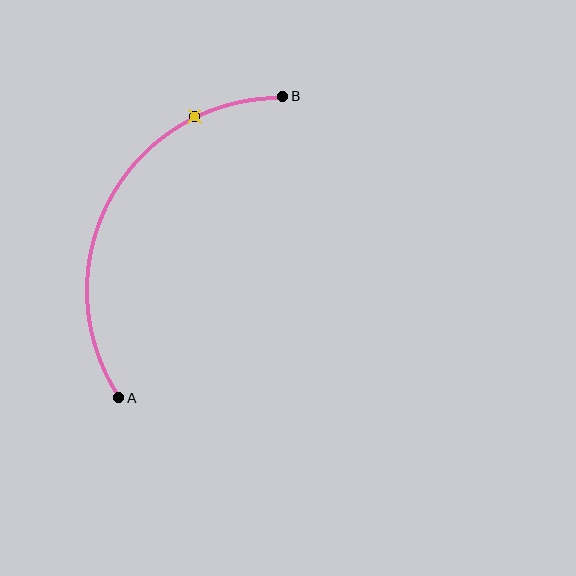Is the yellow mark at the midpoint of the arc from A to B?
No. The yellow mark lies on the arc but is closer to endpoint B. The arc midpoint would be at the point on the curve equidistant along the arc from both A and B.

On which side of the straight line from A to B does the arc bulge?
The arc bulges to the left of the straight line connecting A and B.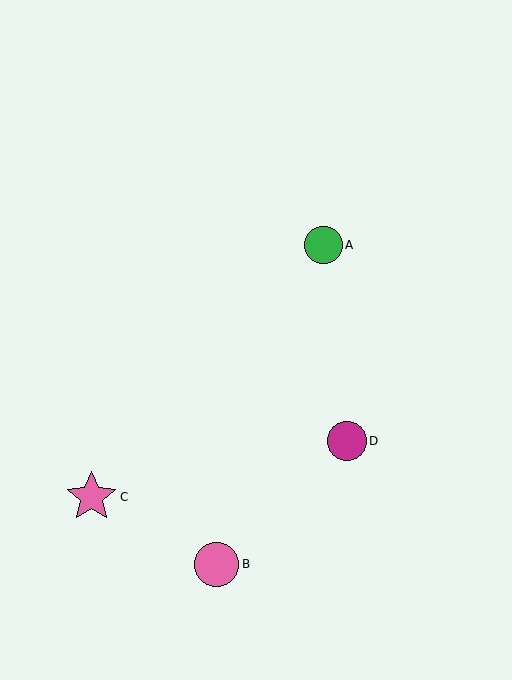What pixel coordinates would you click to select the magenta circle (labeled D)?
Click at (347, 441) to select the magenta circle D.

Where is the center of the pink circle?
The center of the pink circle is at (217, 564).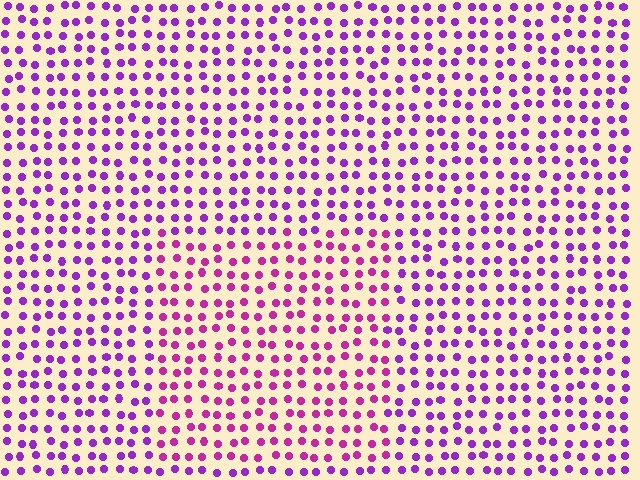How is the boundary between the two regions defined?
The boundary is defined purely by a slight shift in hue (about 31 degrees). Spacing, size, and orientation are identical on both sides.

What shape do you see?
I see a rectangle.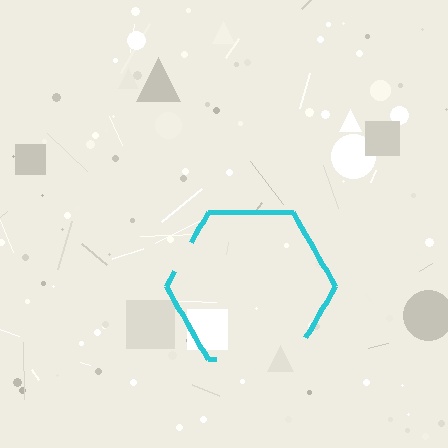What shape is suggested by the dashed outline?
The dashed outline suggests a hexagon.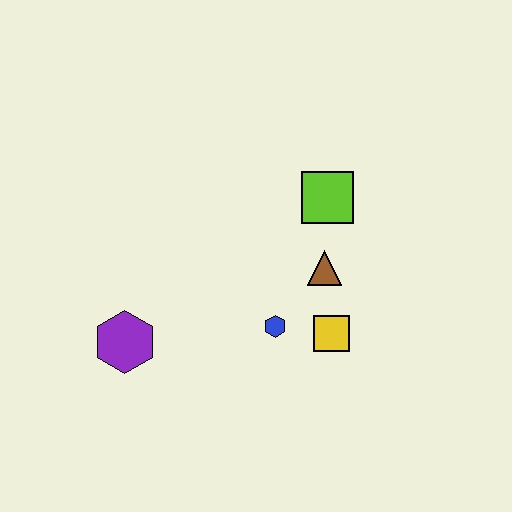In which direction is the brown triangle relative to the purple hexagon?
The brown triangle is to the right of the purple hexagon.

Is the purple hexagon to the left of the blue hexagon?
Yes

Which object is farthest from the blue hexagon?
The purple hexagon is farthest from the blue hexagon.